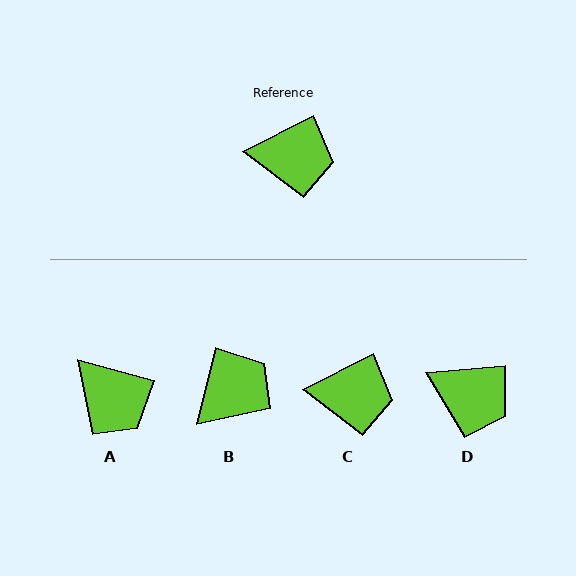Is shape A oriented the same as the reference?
No, it is off by about 42 degrees.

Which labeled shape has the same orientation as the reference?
C.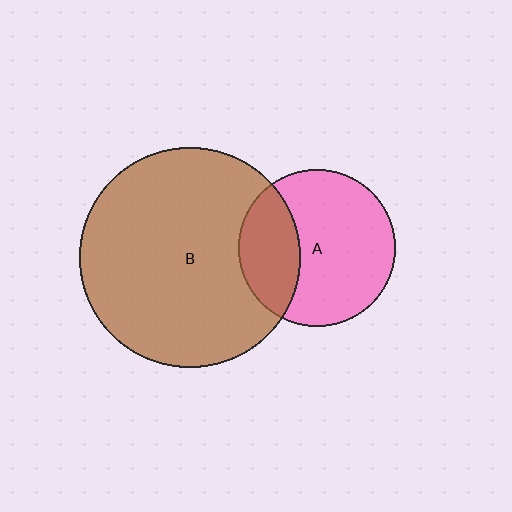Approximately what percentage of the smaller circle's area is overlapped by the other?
Approximately 30%.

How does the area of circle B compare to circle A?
Approximately 2.0 times.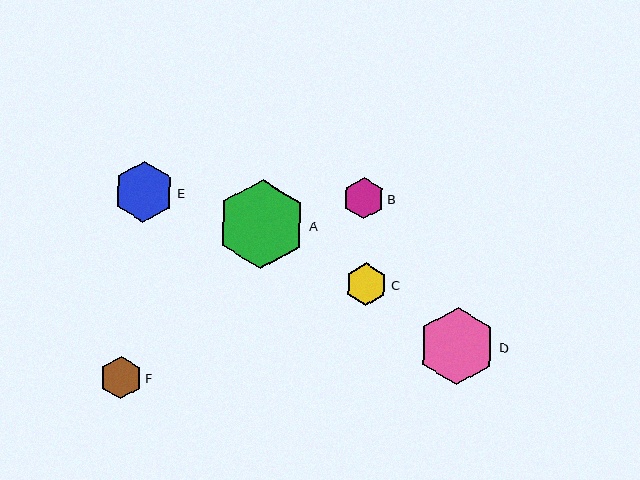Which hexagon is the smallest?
Hexagon B is the smallest with a size of approximately 41 pixels.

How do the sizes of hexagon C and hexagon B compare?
Hexagon C and hexagon B are approximately the same size.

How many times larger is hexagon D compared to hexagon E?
Hexagon D is approximately 1.3 times the size of hexagon E.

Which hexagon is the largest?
Hexagon A is the largest with a size of approximately 89 pixels.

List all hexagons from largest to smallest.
From largest to smallest: A, D, E, F, C, B.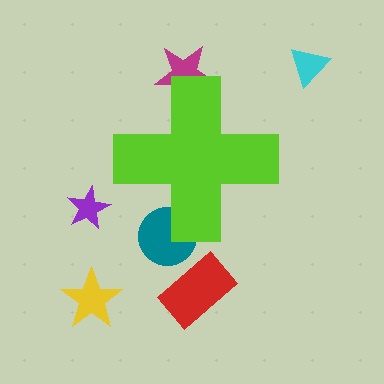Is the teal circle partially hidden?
Yes, the teal circle is partially hidden behind the lime cross.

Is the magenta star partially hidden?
Yes, the magenta star is partially hidden behind the lime cross.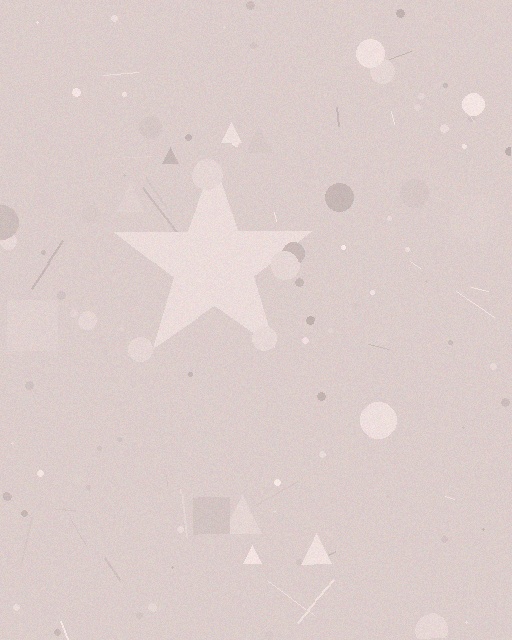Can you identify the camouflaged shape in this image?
The camouflaged shape is a star.